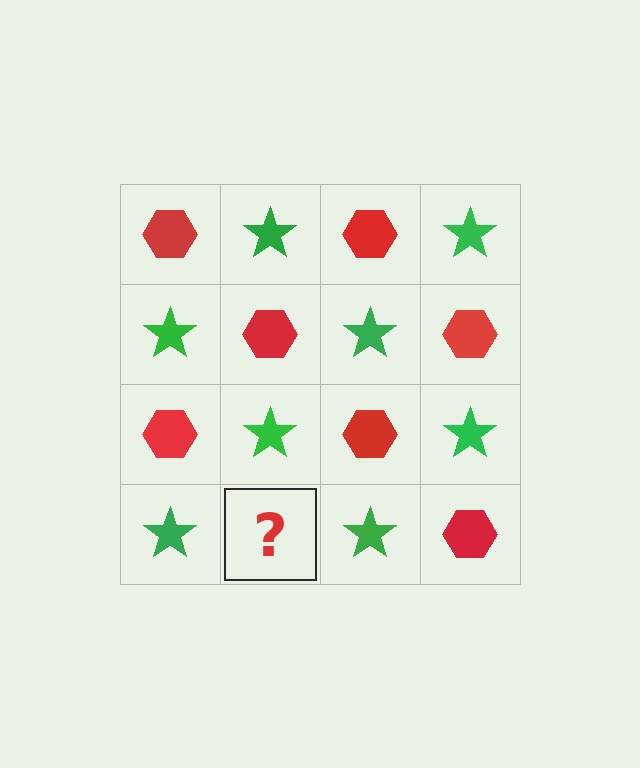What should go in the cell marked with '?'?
The missing cell should contain a red hexagon.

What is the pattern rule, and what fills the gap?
The rule is that it alternates red hexagon and green star in a checkerboard pattern. The gap should be filled with a red hexagon.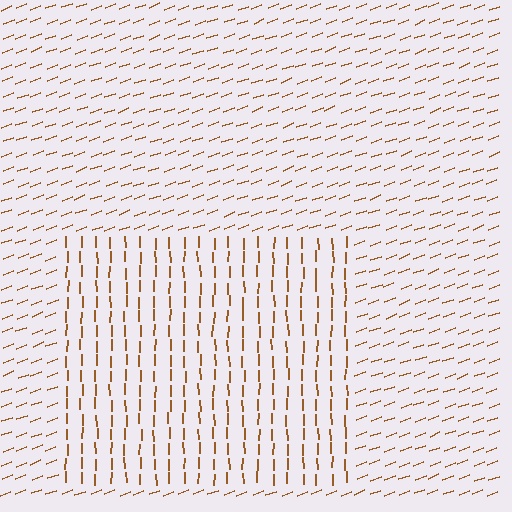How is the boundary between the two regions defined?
The boundary is defined purely by a change in line orientation (approximately 70 degrees difference). All lines are the same color and thickness.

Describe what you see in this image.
The image is filled with small brown line segments. A rectangle region in the image has lines oriented differently from the surrounding lines, creating a visible texture boundary.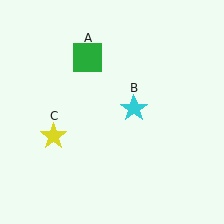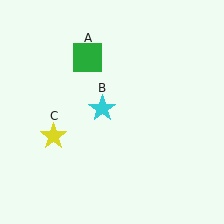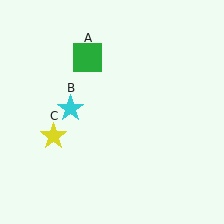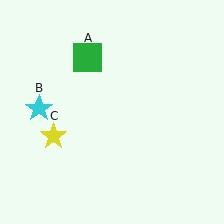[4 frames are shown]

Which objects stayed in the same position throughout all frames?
Green square (object A) and yellow star (object C) remained stationary.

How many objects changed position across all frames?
1 object changed position: cyan star (object B).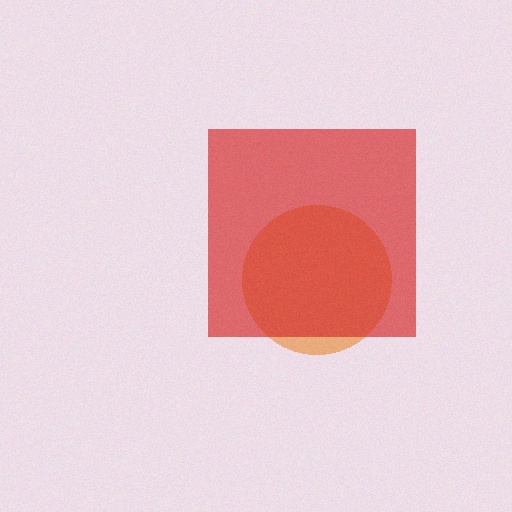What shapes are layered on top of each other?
The layered shapes are: an orange circle, a red square.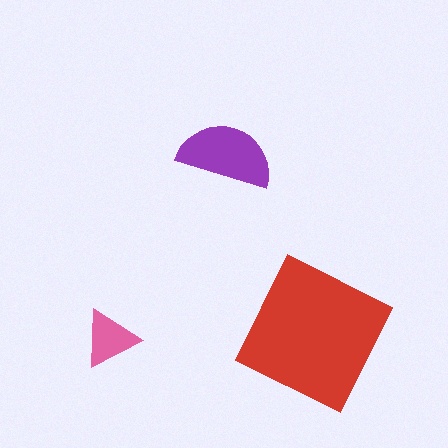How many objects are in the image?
There are 3 objects in the image.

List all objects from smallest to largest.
The pink triangle, the purple semicircle, the red square.